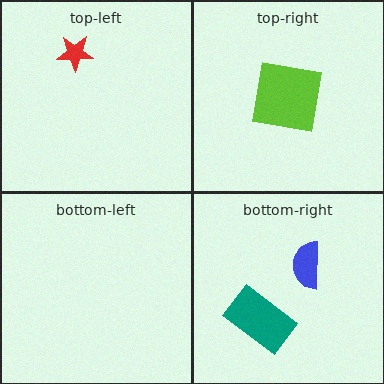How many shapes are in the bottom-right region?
2.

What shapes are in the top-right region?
The lime square.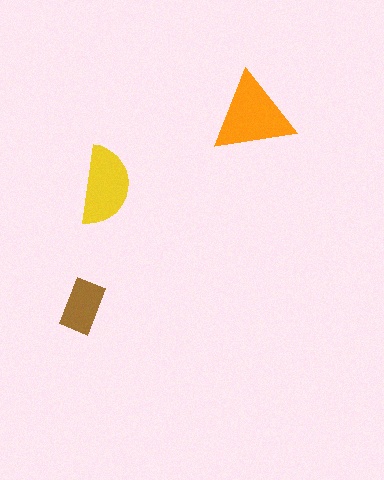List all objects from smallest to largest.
The brown rectangle, the yellow semicircle, the orange triangle.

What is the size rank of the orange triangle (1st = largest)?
1st.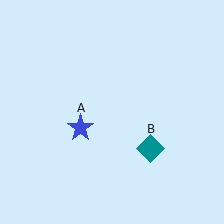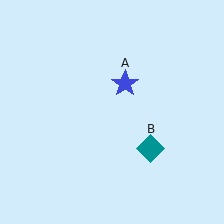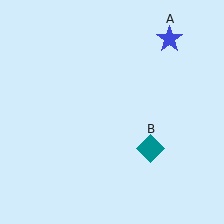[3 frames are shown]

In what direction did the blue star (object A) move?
The blue star (object A) moved up and to the right.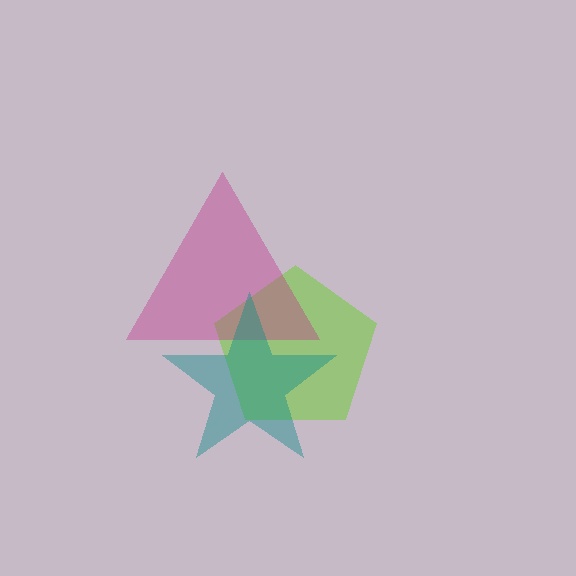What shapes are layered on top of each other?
The layered shapes are: a lime pentagon, a magenta triangle, a teal star.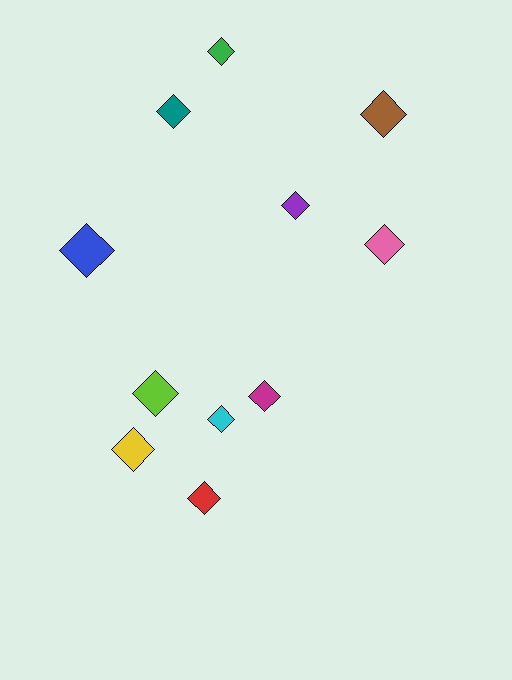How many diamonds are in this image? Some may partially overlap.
There are 11 diamonds.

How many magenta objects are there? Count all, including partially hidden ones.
There is 1 magenta object.